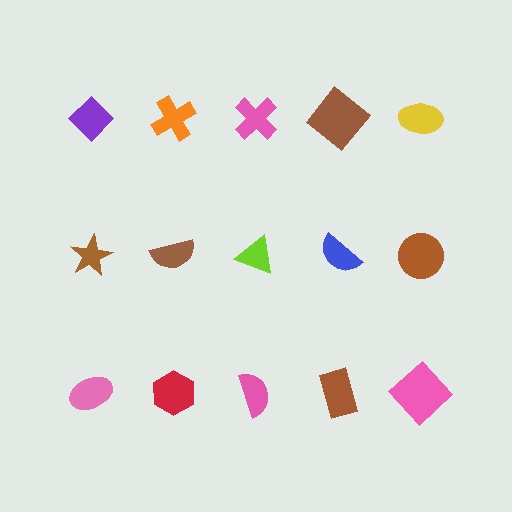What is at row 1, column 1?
A purple diamond.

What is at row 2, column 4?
A blue semicircle.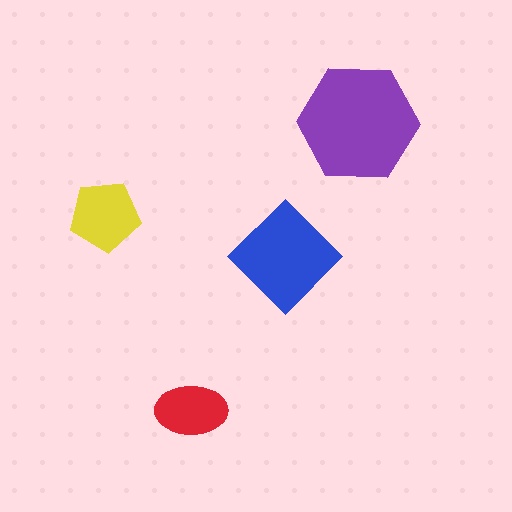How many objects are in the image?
There are 4 objects in the image.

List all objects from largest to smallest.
The purple hexagon, the blue diamond, the yellow pentagon, the red ellipse.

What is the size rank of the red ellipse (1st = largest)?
4th.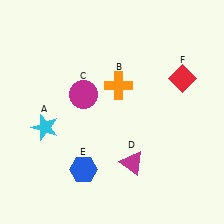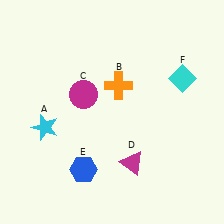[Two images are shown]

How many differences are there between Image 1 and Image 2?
There is 1 difference between the two images.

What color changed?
The diamond (F) changed from red in Image 1 to cyan in Image 2.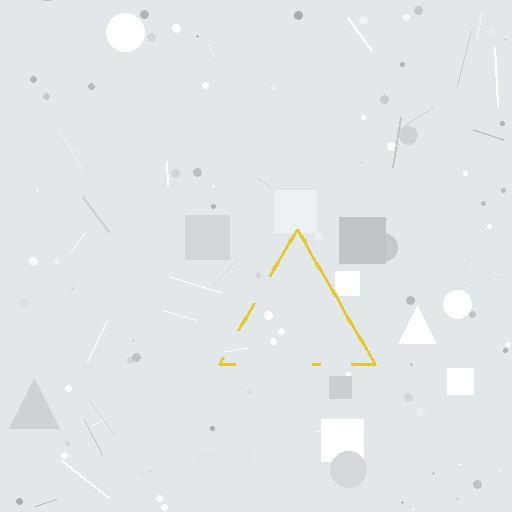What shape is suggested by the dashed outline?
The dashed outline suggests a triangle.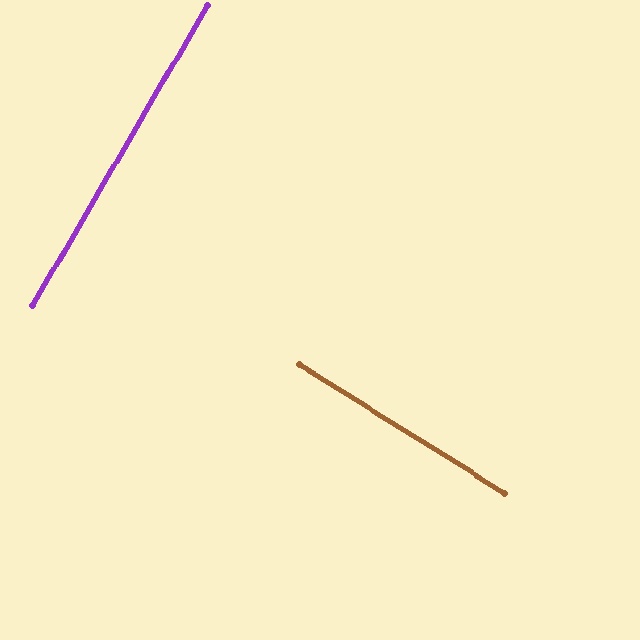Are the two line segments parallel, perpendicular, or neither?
Perpendicular — they meet at approximately 88°.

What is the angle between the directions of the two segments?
Approximately 88 degrees.